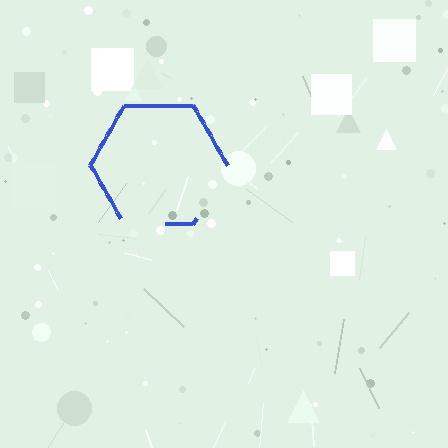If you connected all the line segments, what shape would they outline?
They would outline a hexagon.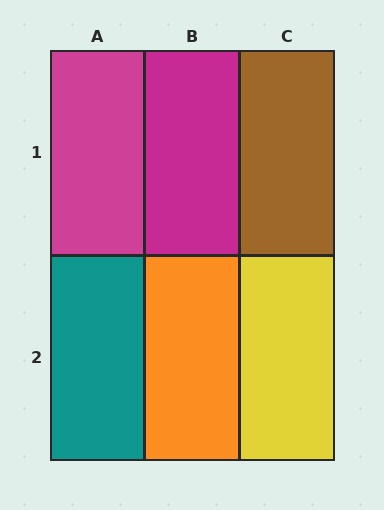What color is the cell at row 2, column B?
Orange.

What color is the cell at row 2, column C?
Yellow.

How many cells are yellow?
1 cell is yellow.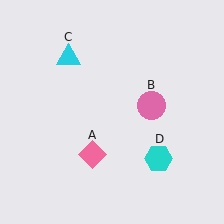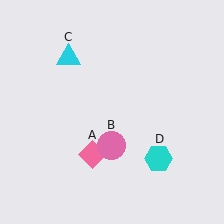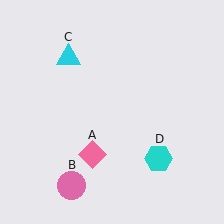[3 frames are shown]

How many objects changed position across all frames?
1 object changed position: pink circle (object B).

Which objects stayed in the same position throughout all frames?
Pink diamond (object A) and cyan triangle (object C) and cyan hexagon (object D) remained stationary.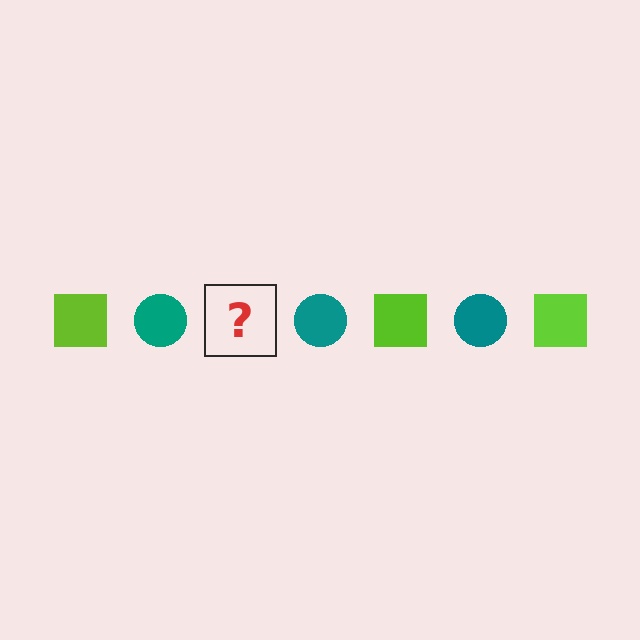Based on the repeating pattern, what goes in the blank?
The blank should be a lime square.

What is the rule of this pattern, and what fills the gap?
The rule is that the pattern alternates between lime square and teal circle. The gap should be filled with a lime square.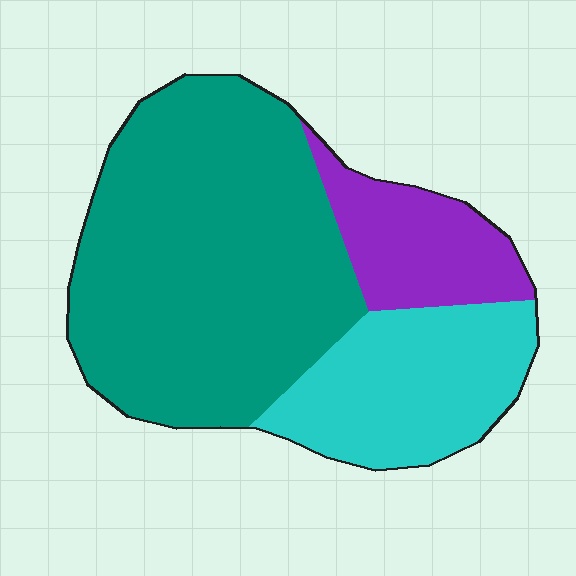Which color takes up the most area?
Teal, at roughly 60%.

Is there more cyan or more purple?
Cyan.